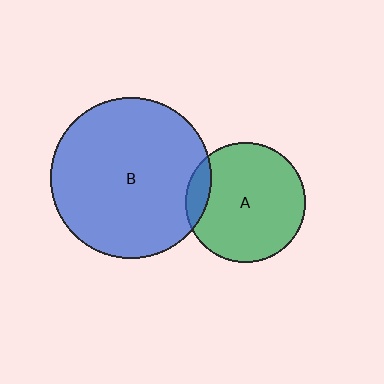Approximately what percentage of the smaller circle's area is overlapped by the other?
Approximately 10%.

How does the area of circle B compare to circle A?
Approximately 1.8 times.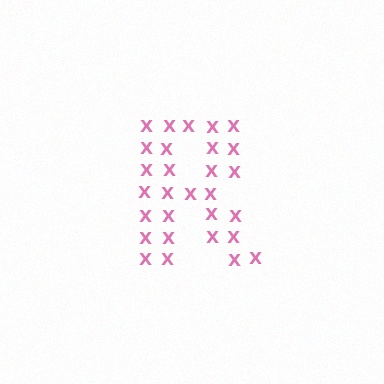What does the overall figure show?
The overall figure shows the letter R.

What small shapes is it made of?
It is made of small letter X's.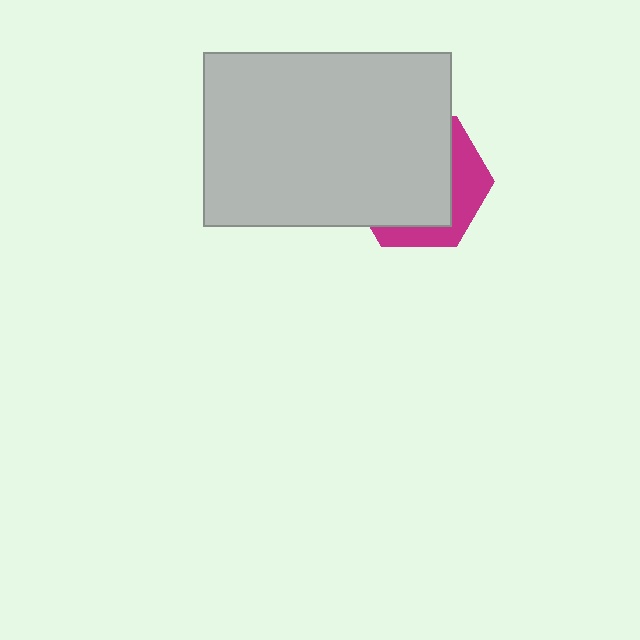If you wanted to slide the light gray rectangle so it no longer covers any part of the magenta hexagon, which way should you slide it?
Slide it toward the upper-left — that is the most direct way to separate the two shapes.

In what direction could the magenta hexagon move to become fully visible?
The magenta hexagon could move toward the lower-right. That would shift it out from behind the light gray rectangle entirely.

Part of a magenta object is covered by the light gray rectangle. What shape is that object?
It is a hexagon.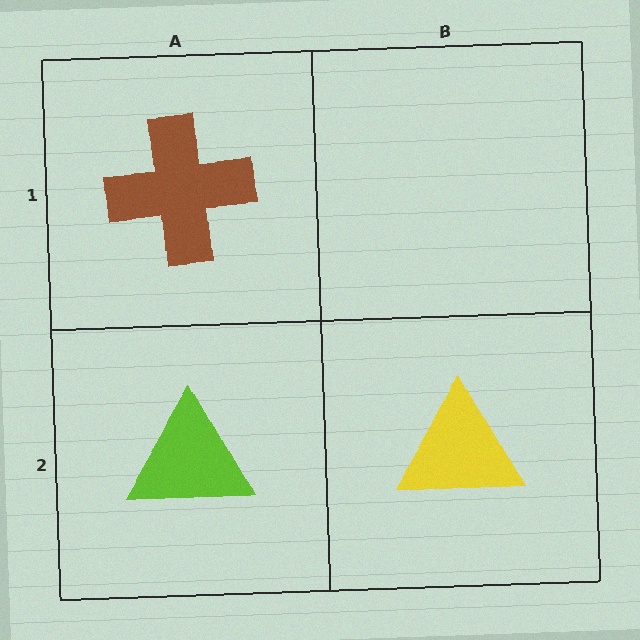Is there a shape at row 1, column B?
No, that cell is empty.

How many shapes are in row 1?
1 shape.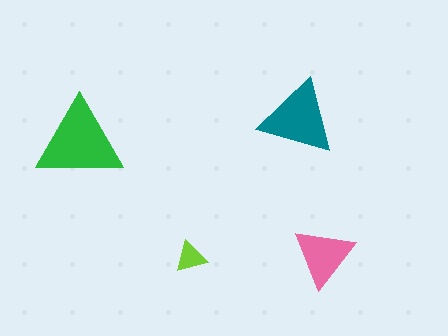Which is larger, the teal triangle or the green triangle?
The green one.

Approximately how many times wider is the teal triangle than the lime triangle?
About 2.5 times wider.